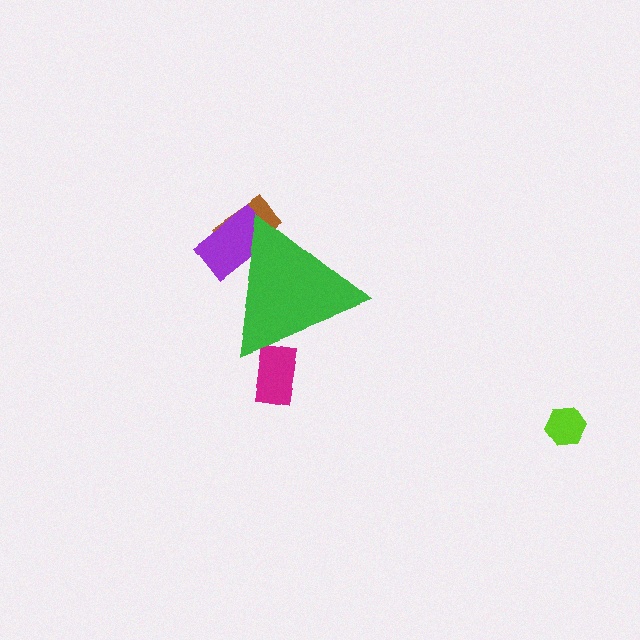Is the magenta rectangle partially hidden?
Yes, the magenta rectangle is partially hidden behind the green triangle.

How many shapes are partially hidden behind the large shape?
3 shapes are partially hidden.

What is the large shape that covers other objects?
A green triangle.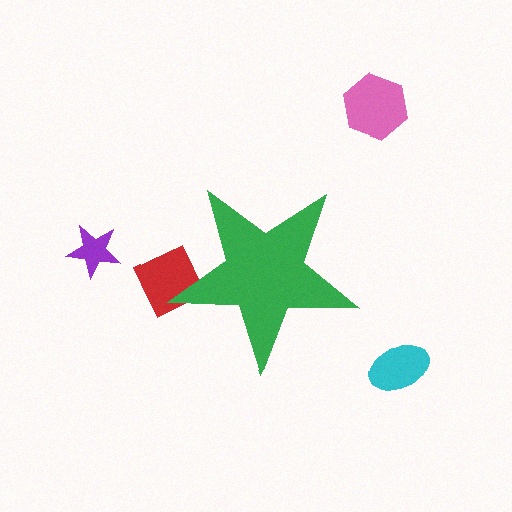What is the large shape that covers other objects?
A green star.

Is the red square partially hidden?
Yes, the red square is partially hidden behind the green star.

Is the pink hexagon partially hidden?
No, the pink hexagon is fully visible.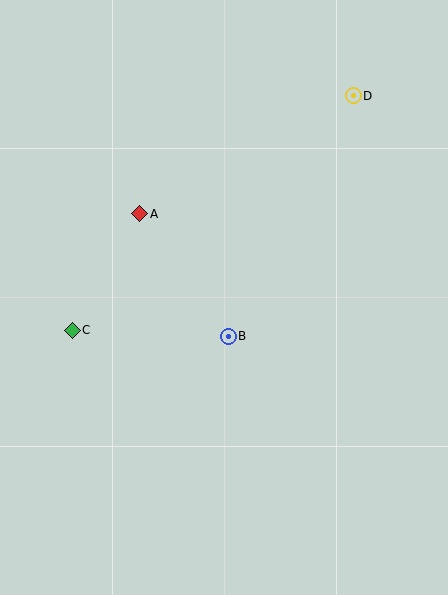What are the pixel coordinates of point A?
Point A is at (140, 214).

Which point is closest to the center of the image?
Point B at (228, 336) is closest to the center.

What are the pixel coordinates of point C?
Point C is at (72, 330).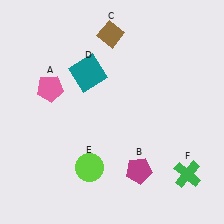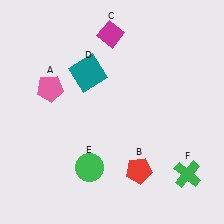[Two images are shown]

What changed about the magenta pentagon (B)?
In Image 1, B is magenta. In Image 2, it changed to red.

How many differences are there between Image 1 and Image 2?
There are 3 differences between the two images.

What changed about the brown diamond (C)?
In Image 1, C is brown. In Image 2, it changed to magenta.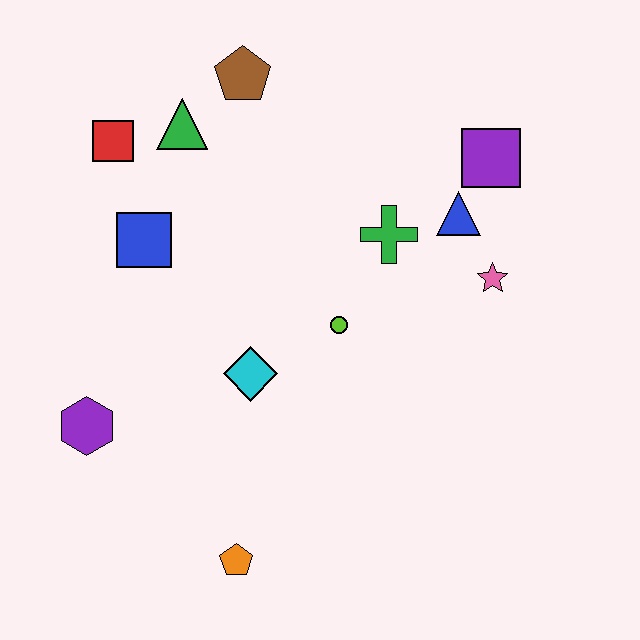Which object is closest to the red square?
The green triangle is closest to the red square.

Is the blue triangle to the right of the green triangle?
Yes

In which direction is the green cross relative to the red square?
The green cross is to the right of the red square.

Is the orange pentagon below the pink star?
Yes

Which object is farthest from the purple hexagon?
The purple square is farthest from the purple hexagon.